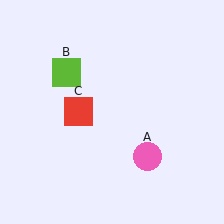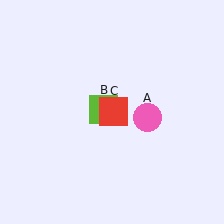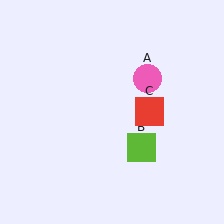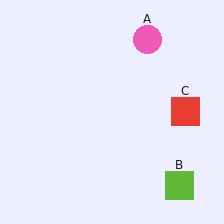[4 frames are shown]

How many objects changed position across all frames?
3 objects changed position: pink circle (object A), lime square (object B), red square (object C).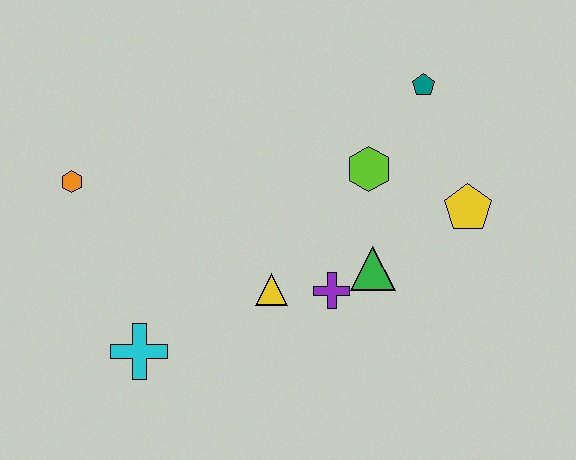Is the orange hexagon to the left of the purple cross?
Yes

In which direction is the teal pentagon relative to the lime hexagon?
The teal pentagon is above the lime hexagon.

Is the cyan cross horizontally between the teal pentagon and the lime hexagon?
No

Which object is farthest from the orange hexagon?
The yellow pentagon is farthest from the orange hexagon.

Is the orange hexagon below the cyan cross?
No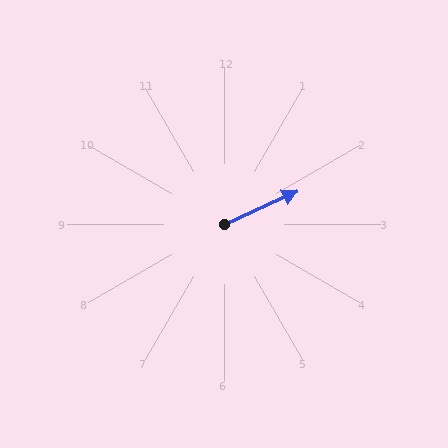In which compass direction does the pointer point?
Northeast.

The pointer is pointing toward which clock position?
Roughly 2 o'clock.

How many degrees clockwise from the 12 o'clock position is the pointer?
Approximately 66 degrees.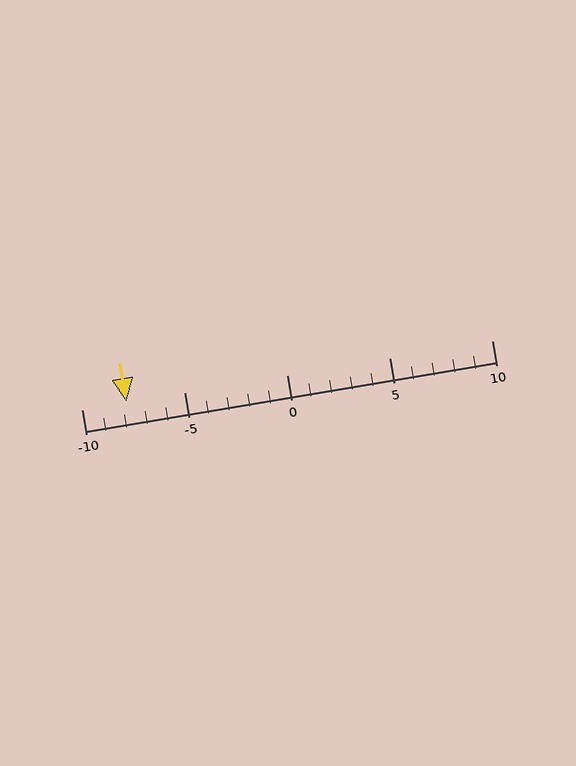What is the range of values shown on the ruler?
The ruler shows values from -10 to 10.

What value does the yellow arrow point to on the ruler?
The yellow arrow points to approximately -8.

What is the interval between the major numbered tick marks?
The major tick marks are spaced 5 units apart.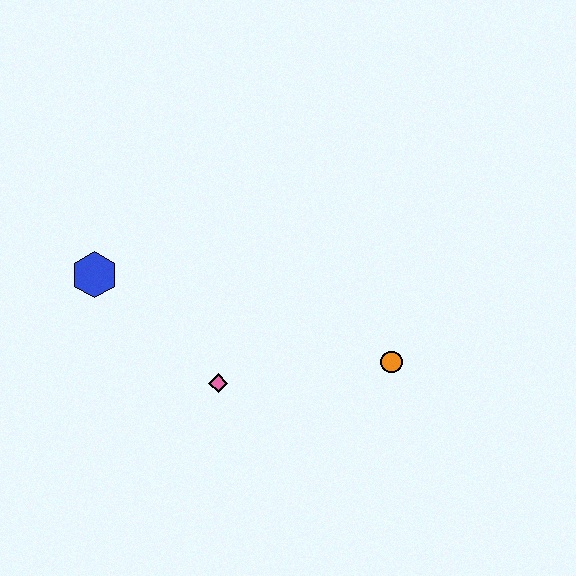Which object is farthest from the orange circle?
The blue hexagon is farthest from the orange circle.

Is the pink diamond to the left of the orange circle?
Yes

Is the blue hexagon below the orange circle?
No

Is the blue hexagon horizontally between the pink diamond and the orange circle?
No